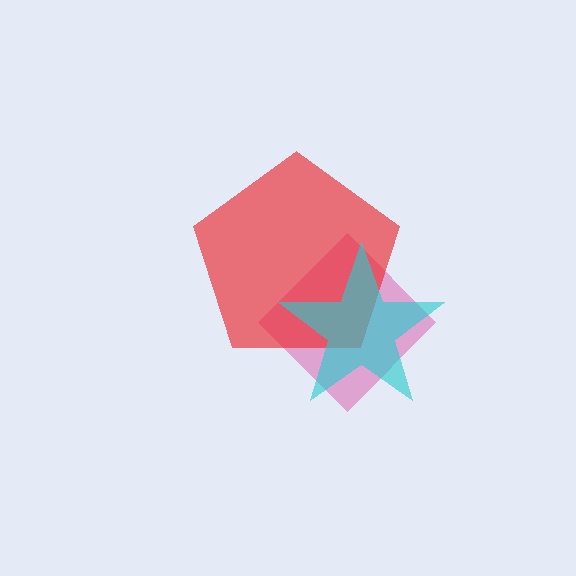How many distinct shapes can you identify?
There are 3 distinct shapes: a pink diamond, a red pentagon, a cyan star.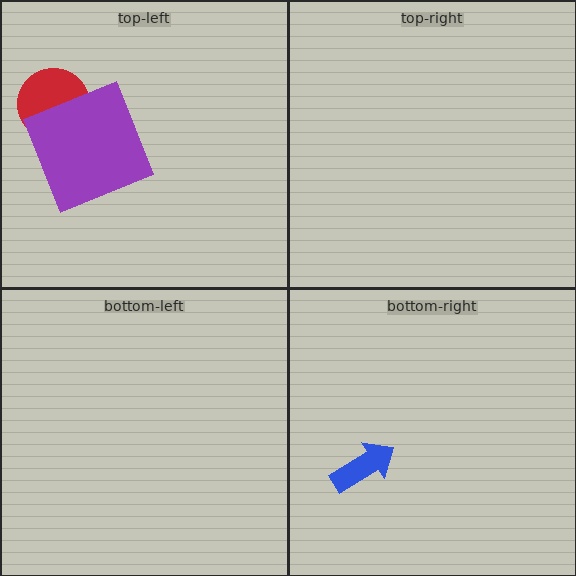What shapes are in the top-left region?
The red circle, the purple square.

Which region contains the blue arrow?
The bottom-right region.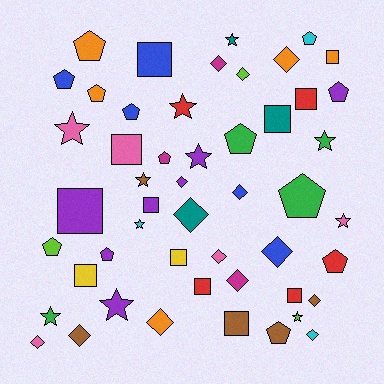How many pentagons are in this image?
There are 13 pentagons.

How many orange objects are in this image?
There are 5 orange objects.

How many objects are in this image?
There are 50 objects.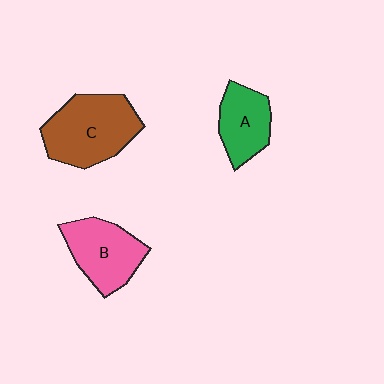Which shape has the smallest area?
Shape A (green).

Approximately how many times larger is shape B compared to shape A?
Approximately 1.3 times.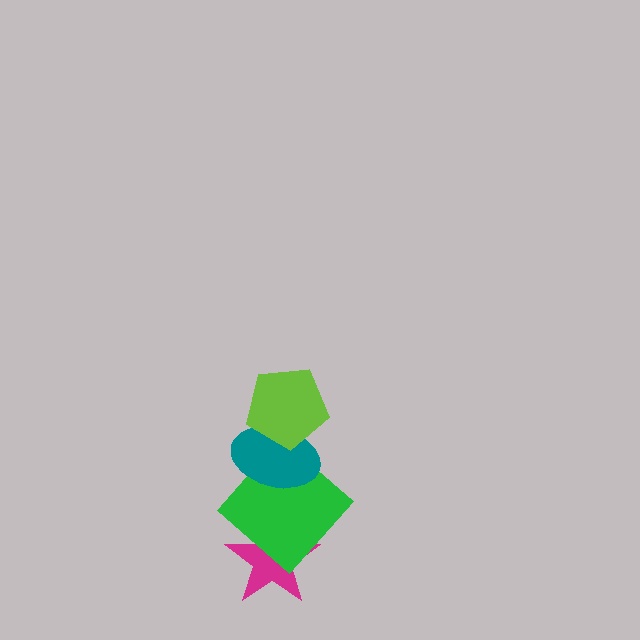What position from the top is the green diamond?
The green diamond is 3rd from the top.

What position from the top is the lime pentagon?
The lime pentagon is 1st from the top.